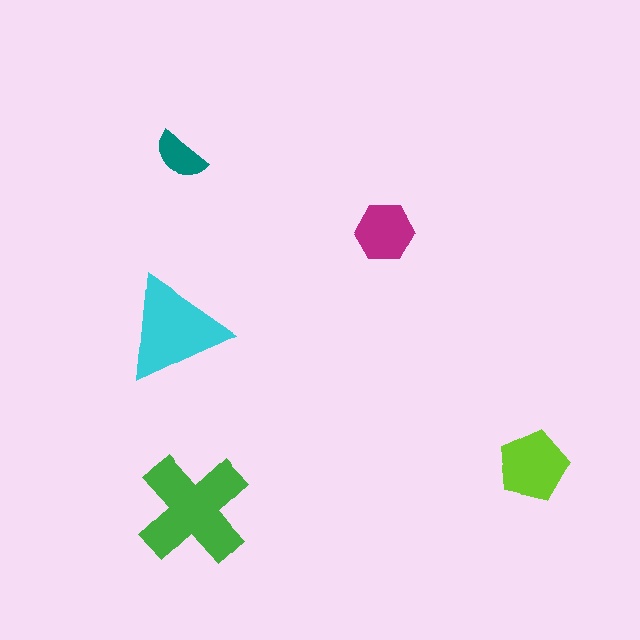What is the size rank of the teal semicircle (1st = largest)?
5th.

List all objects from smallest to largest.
The teal semicircle, the magenta hexagon, the lime pentagon, the cyan triangle, the green cross.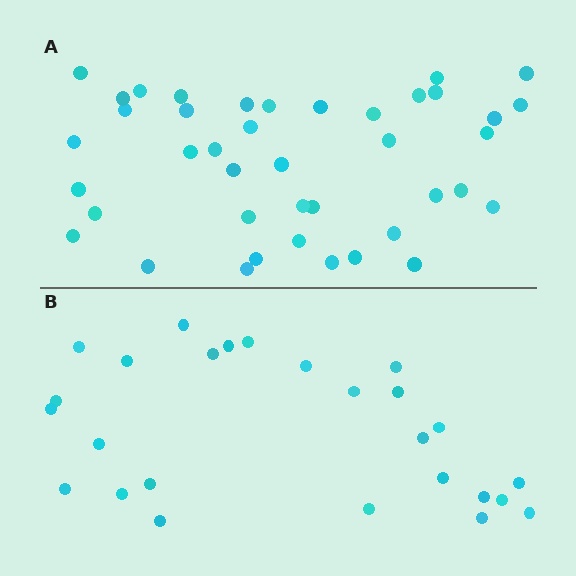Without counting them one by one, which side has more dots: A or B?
Region A (the top region) has more dots.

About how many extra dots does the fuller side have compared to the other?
Region A has approximately 15 more dots than region B.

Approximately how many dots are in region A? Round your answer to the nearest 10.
About 40 dots. (The exact count is 41, which rounds to 40.)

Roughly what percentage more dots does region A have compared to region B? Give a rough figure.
About 60% more.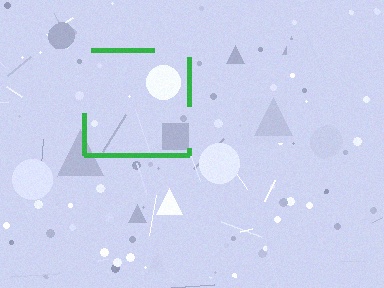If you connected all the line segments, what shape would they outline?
They would outline a square.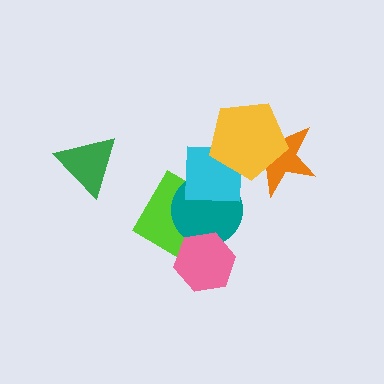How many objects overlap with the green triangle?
0 objects overlap with the green triangle.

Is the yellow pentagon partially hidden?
No, no other shape covers it.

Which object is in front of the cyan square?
The yellow pentagon is in front of the cyan square.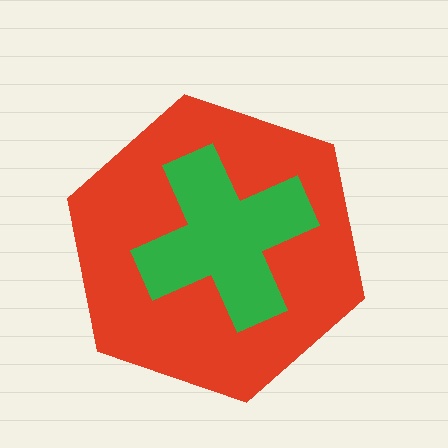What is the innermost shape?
The green cross.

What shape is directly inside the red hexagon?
The green cross.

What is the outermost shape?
The red hexagon.